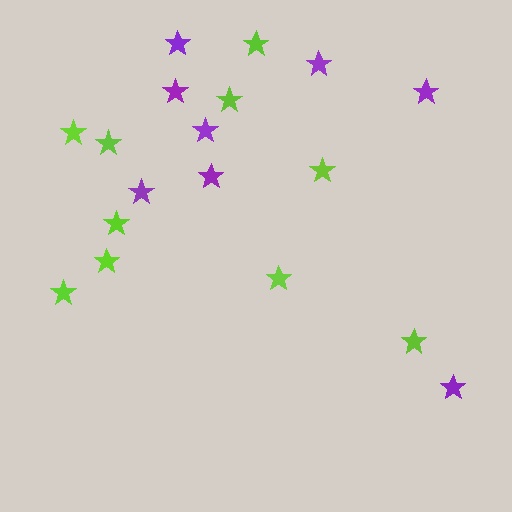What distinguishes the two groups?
There are 2 groups: one group of lime stars (10) and one group of purple stars (8).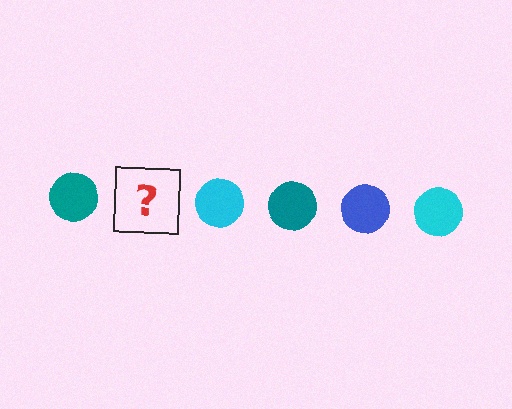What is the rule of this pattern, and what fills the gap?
The rule is that the pattern cycles through teal, blue, cyan circles. The gap should be filled with a blue circle.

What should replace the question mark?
The question mark should be replaced with a blue circle.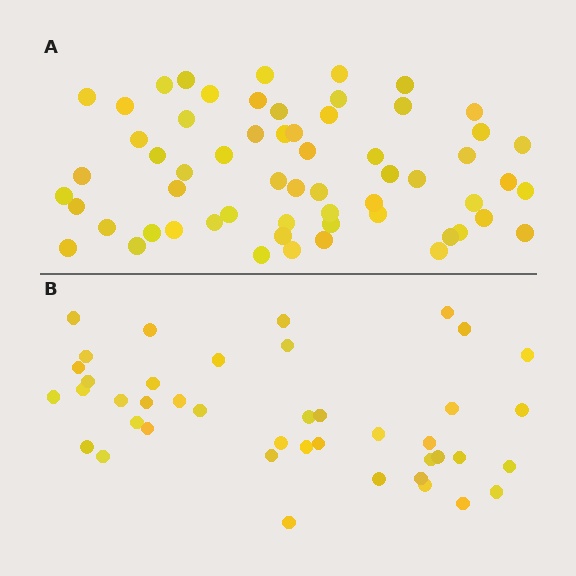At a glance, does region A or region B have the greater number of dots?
Region A (the top region) has more dots.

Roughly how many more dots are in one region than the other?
Region A has approximately 20 more dots than region B.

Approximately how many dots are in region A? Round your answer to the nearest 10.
About 60 dots.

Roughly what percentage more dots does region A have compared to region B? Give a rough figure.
About 45% more.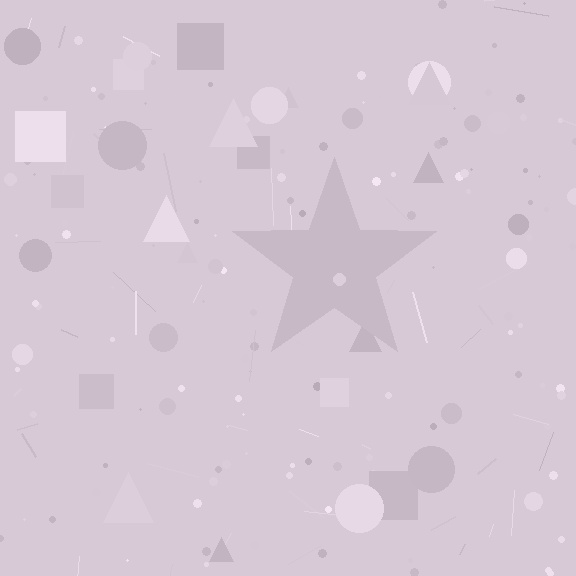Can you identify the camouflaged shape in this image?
The camouflaged shape is a star.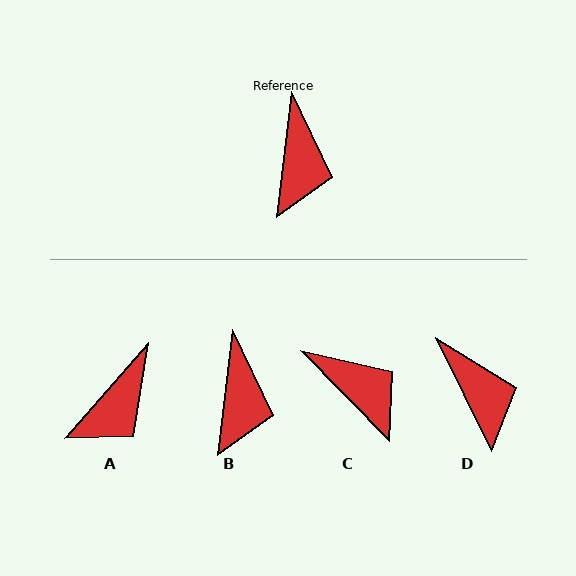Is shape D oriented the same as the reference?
No, it is off by about 33 degrees.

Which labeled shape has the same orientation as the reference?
B.